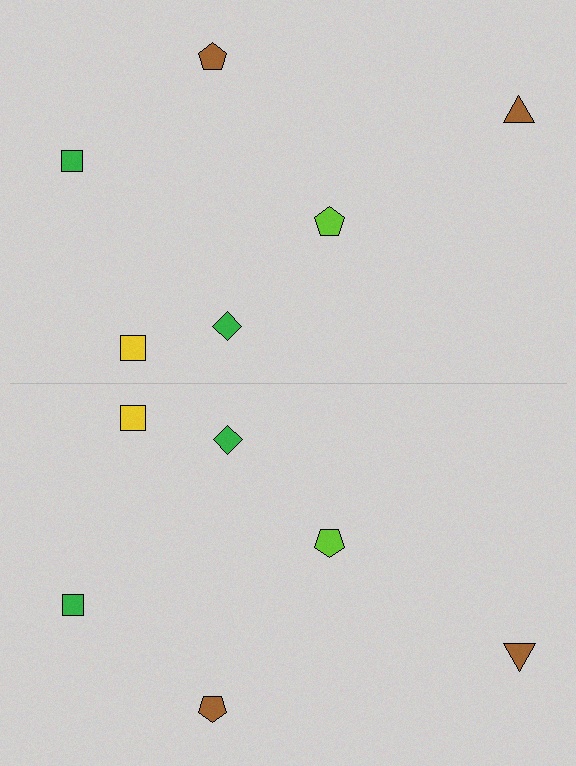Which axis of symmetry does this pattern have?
The pattern has a horizontal axis of symmetry running through the center of the image.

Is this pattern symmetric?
Yes, this pattern has bilateral (reflection) symmetry.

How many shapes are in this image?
There are 12 shapes in this image.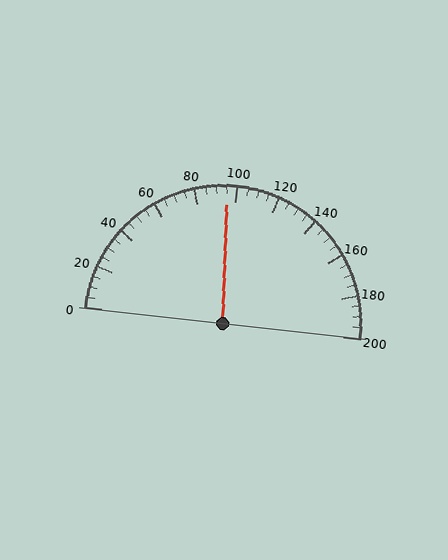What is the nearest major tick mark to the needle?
The nearest major tick mark is 100.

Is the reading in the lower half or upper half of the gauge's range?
The reading is in the lower half of the range (0 to 200).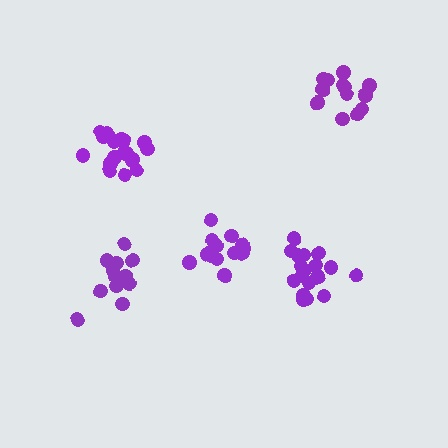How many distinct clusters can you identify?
There are 5 distinct clusters.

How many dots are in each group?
Group 1: 13 dots, Group 2: 18 dots, Group 3: 13 dots, Group 4: 13 dots, Group 5: 17 dots (74 total).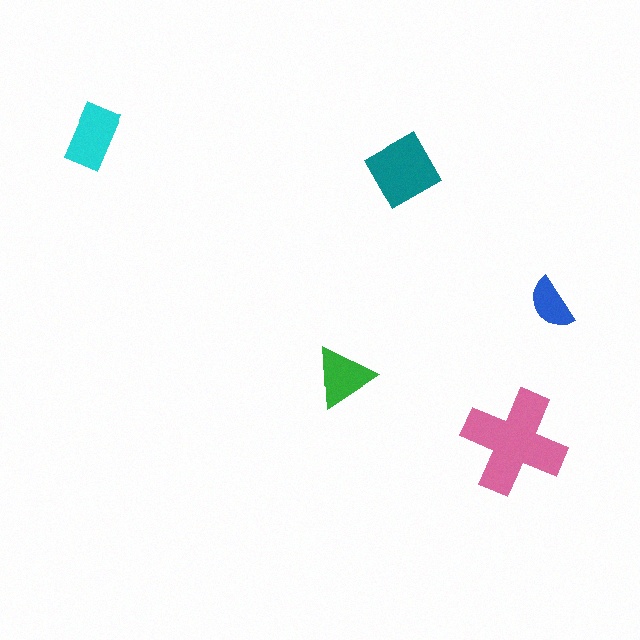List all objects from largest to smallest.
The pink cross, the teal diamond, the cyan rectangle, the green triangle, the blue semicircle.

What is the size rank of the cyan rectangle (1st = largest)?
3rd.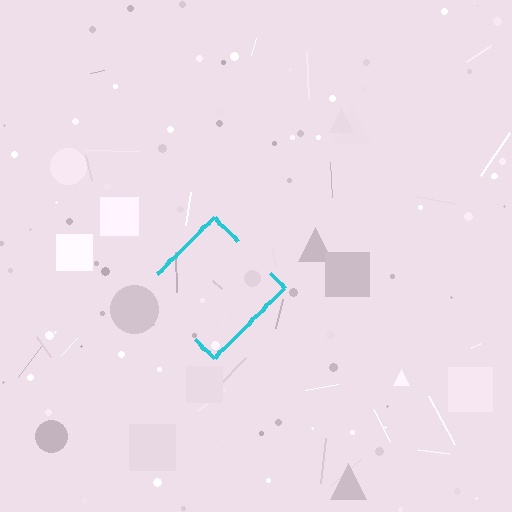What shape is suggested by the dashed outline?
The dashed outline suggests a diamond.